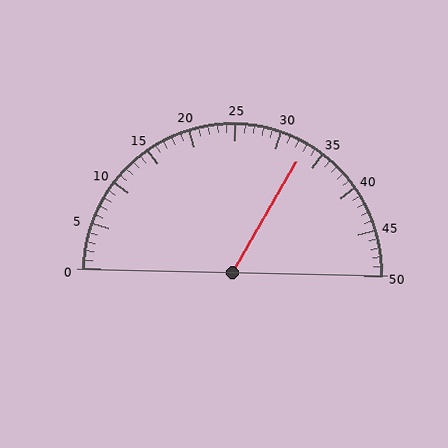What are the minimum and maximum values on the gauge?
The gauge ranges from 0 to 50.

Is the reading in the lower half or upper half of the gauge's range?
The reading is in the upper half of the range (0 to 50).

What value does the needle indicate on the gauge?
The needle indicates approximately 33.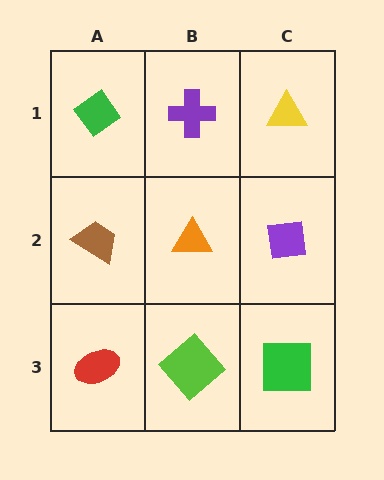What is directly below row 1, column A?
A brown trapezoid.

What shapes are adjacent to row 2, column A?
A green diamond (row 1, column A), a red ellipse (row 3, column A), an orange triangle (row 2, column B).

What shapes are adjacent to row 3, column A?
A brown trapezoid (row 2, column A), a lime diamond (row 3, column B).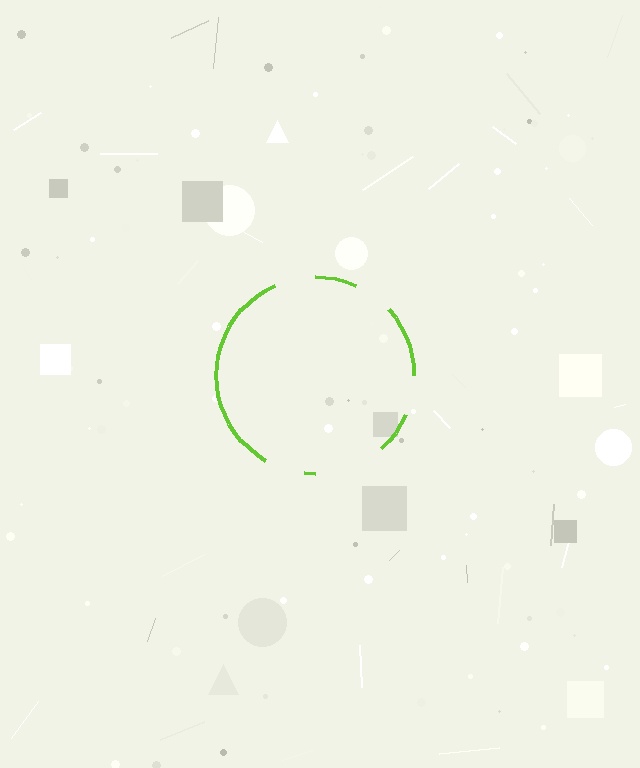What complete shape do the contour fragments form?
The contour fragments form a circle.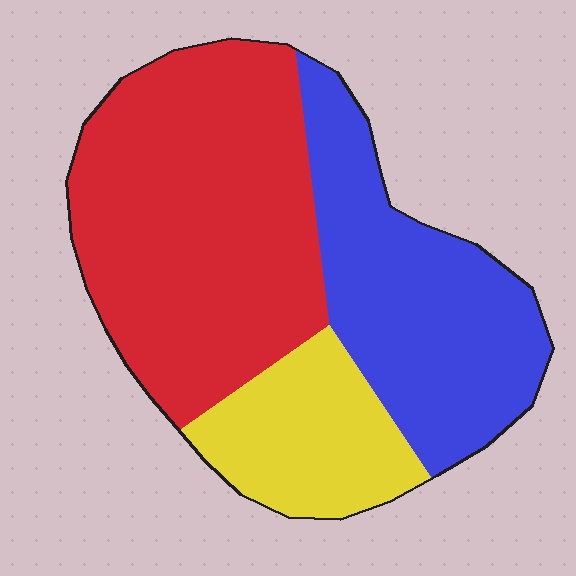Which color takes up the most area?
Red, at roughly 50%.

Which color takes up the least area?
Yellow, at roughly 20%.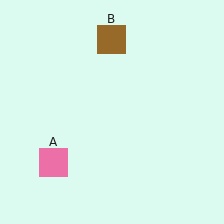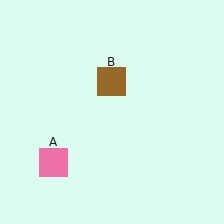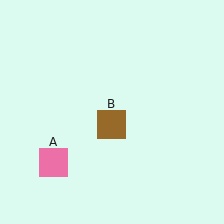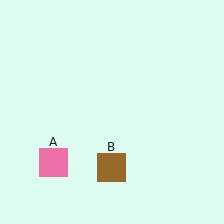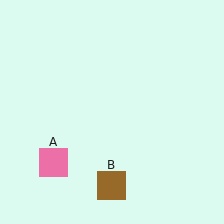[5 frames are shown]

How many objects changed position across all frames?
1 object changed position: brown square (object B).